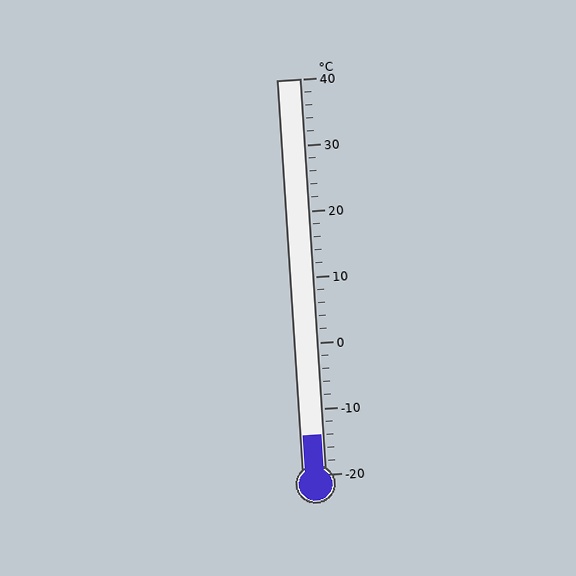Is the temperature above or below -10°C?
The temperature is below -10°C.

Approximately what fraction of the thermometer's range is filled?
The thermometer is filled to approximately 10% of its range.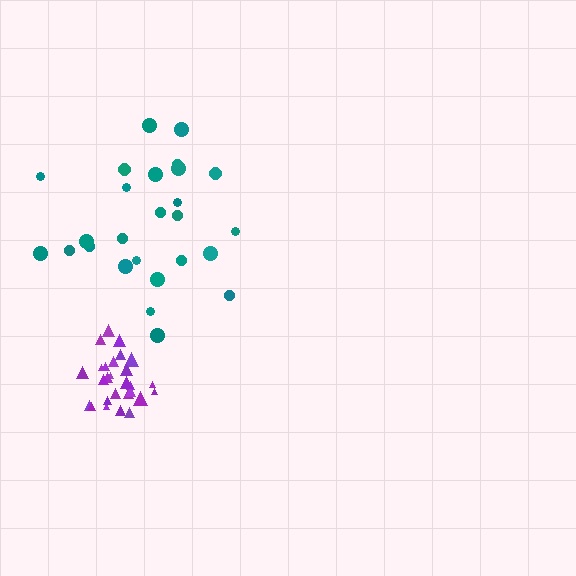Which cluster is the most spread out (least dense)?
Teal.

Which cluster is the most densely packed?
Purple.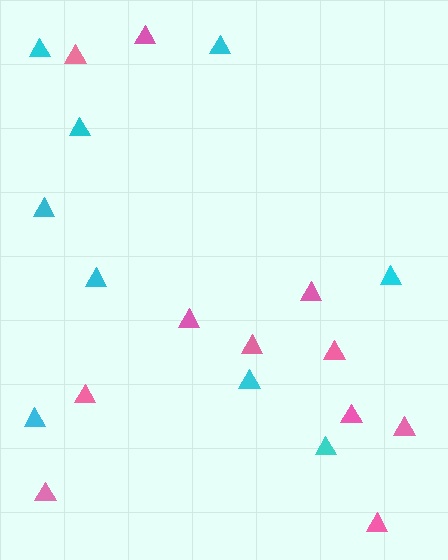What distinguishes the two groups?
There are 2 groups: one group of pink triangles (11) and one group of cyan triangles (9).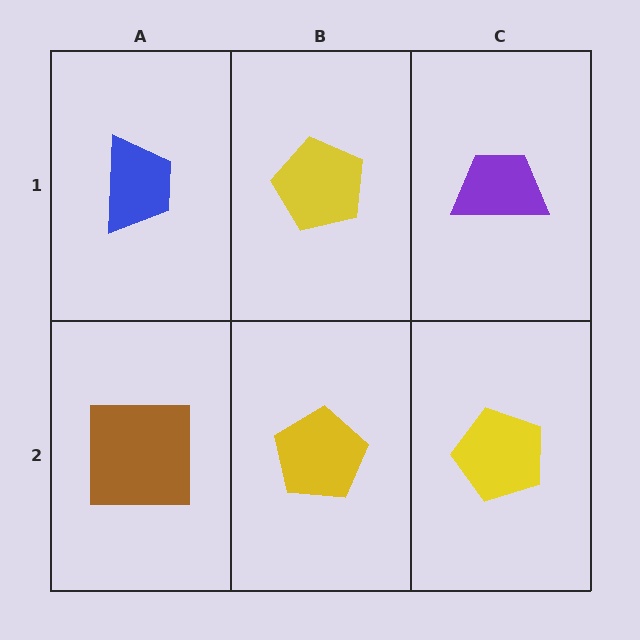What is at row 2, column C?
A yellow pentagon.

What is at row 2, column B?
A yellow pentagon.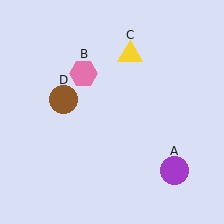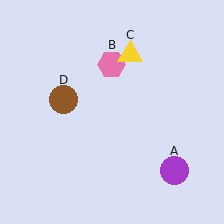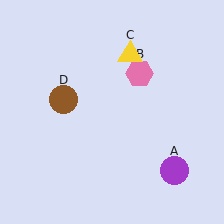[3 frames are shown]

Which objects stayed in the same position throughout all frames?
Purple circle (object A) and yellow triangle (object C) and brown circle (object D) remained stationary.